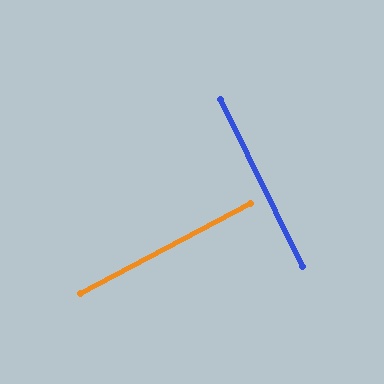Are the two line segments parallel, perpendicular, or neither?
Perpendicular — they meet at approximately 88°.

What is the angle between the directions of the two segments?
Approximately 88 degrees.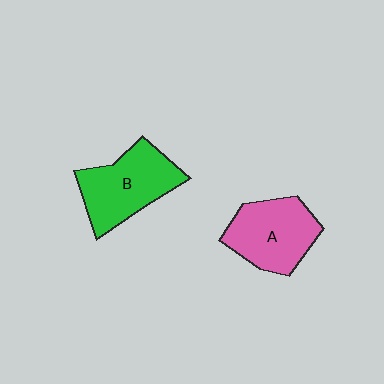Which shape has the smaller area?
Shape A (pink).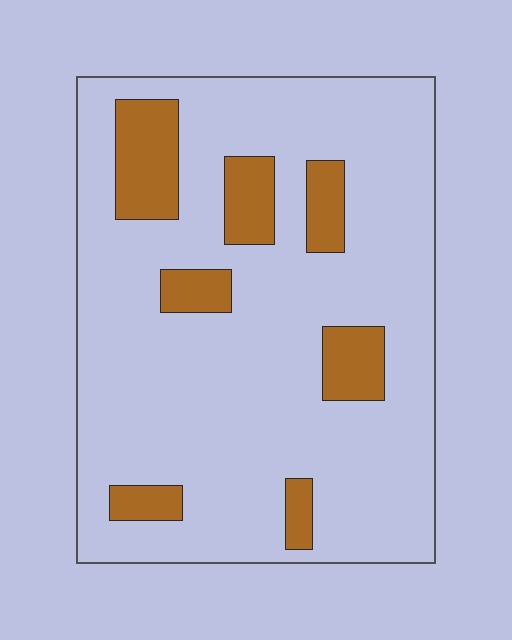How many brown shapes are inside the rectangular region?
7.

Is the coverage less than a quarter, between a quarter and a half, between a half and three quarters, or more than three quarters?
Less than a quarter.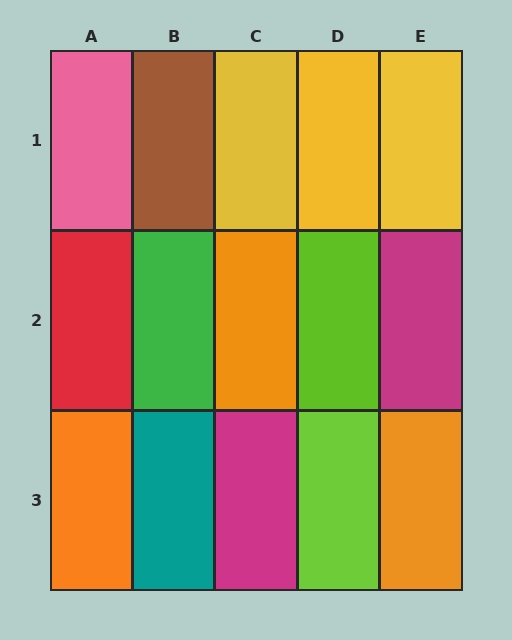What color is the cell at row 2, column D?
Lime.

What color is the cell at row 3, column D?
Lime.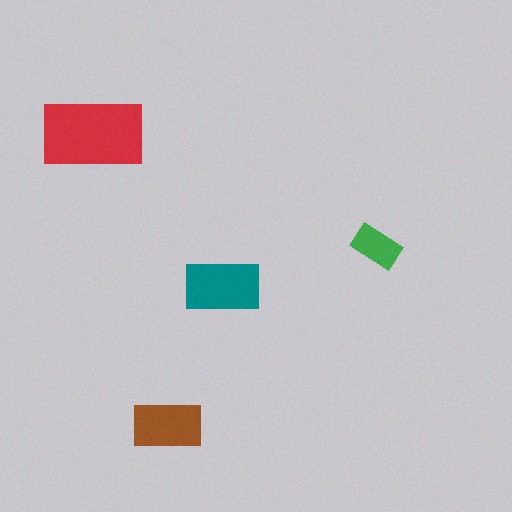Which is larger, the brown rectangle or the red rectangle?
The red one.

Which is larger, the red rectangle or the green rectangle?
The red one.